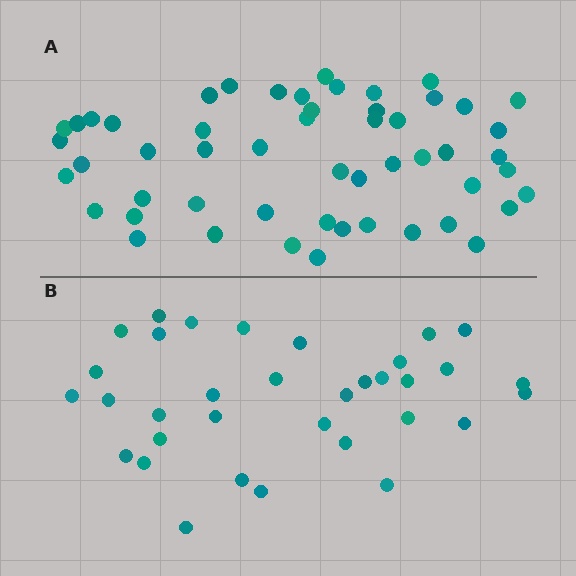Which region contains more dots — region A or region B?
Region A (the top region) has more dots.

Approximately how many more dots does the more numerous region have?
Region A has approximately 20 more dots than region B.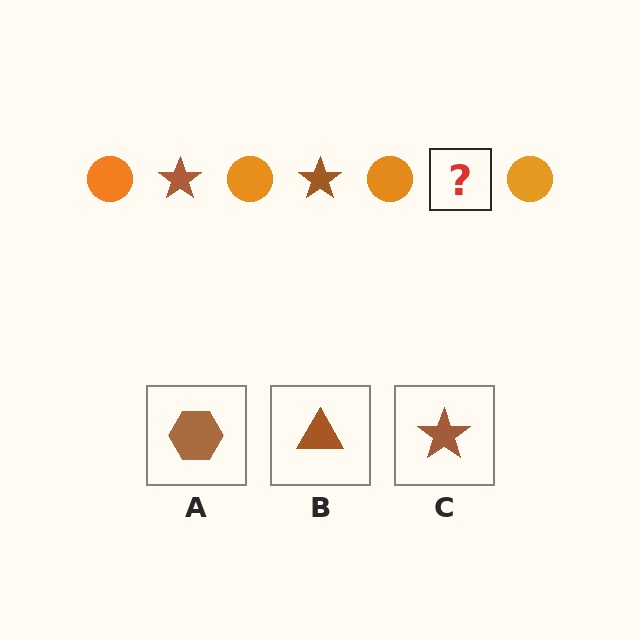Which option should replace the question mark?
Option C.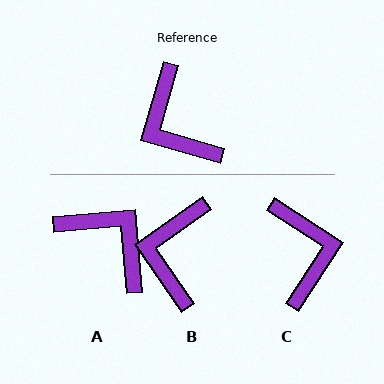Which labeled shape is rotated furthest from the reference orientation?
C, about 163 degrees away.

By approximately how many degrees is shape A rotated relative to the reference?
Approximately 159 degrees clockwise.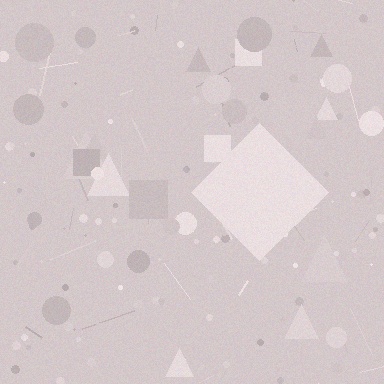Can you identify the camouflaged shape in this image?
The camouflaged shape is a diamond.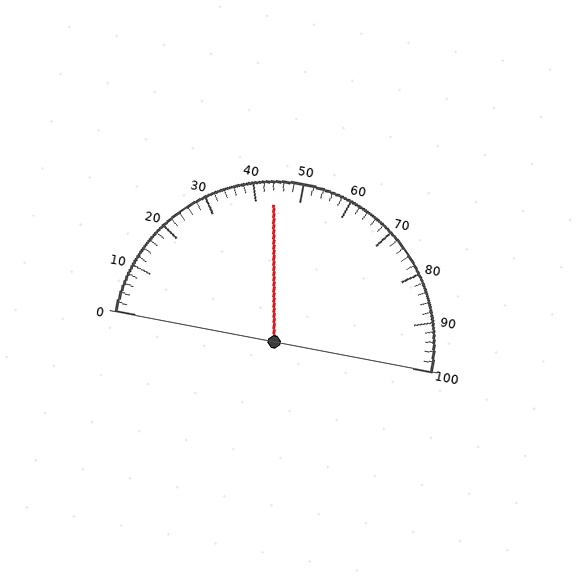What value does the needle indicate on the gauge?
The needle indicates approximately 44.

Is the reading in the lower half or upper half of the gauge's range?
The reading is in the lower half of the range (0 to 100).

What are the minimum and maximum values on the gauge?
The gauge ranges from 0 to 100.